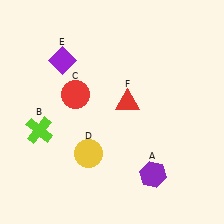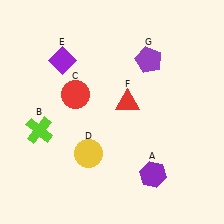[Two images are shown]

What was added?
A purple pentagon (G) was added in Image 2.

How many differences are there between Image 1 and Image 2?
There is 1 difference between the two images.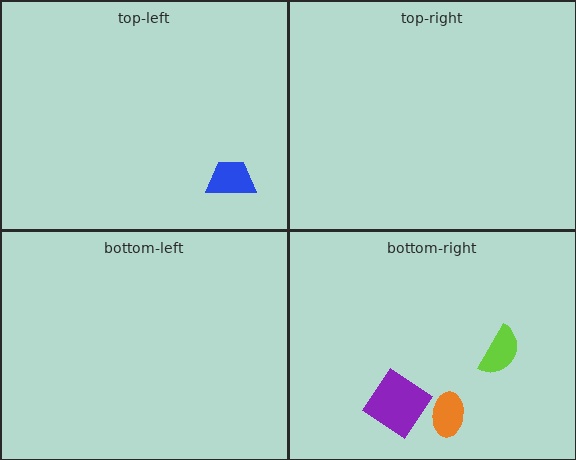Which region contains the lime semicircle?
The bottom-right region.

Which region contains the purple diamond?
The bottom-right region.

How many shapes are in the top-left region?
1.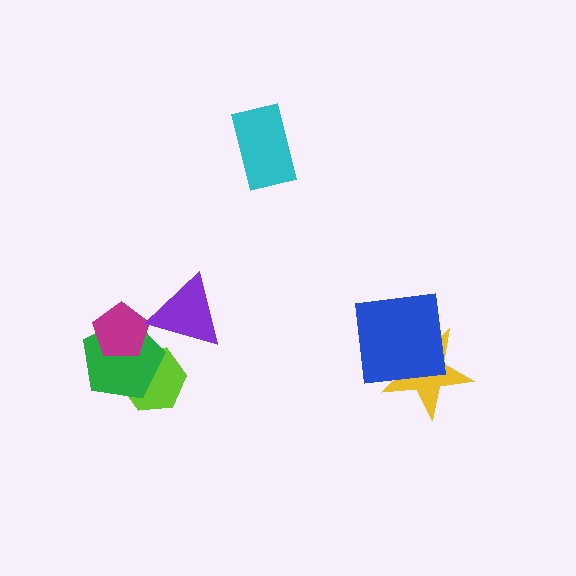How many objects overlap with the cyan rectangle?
0 objects overlap with the cyan rectangle.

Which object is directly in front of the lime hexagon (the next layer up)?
The green pentagon is directly in front of the lime hexagon.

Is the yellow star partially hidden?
Yes, it is partially covered by another shape.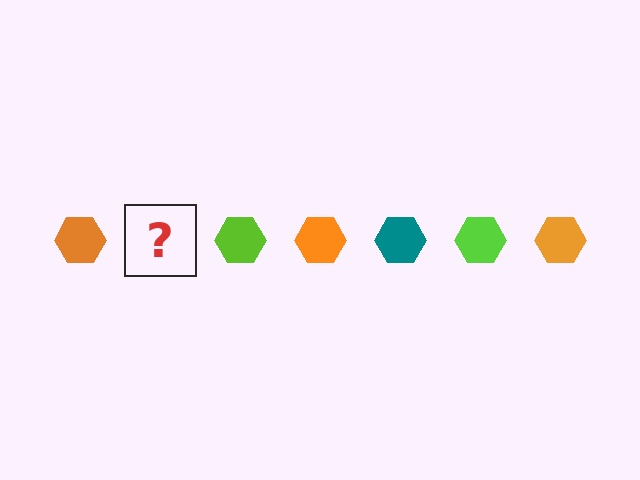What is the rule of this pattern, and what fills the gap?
The rule is that the pattern cycles through orange, teal, lime hexagons. The gap should be filled with a teal hexagon.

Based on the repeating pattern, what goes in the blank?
The blank should be a teal hexagon.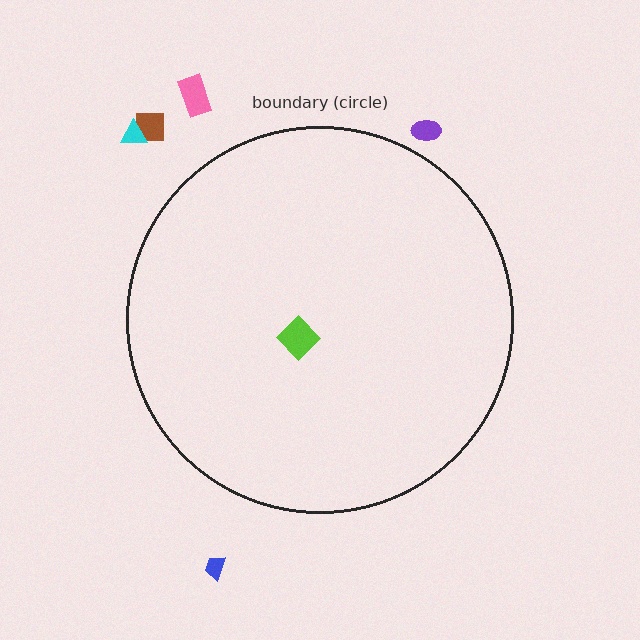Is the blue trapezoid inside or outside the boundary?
Outside.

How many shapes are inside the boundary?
1 inside, 5 outside.